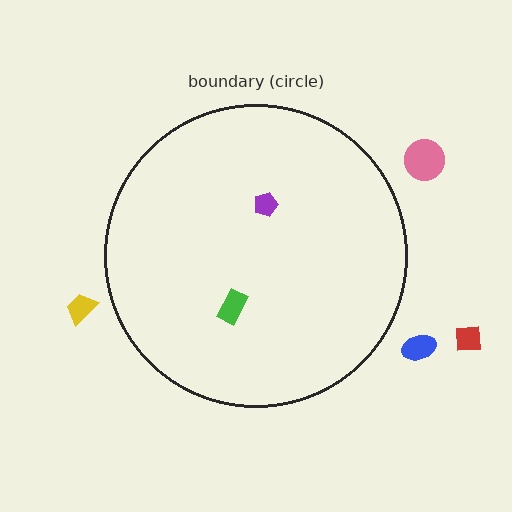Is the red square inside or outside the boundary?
Outside.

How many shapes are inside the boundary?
2 inside, 4 outside.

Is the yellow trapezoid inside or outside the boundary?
Outside.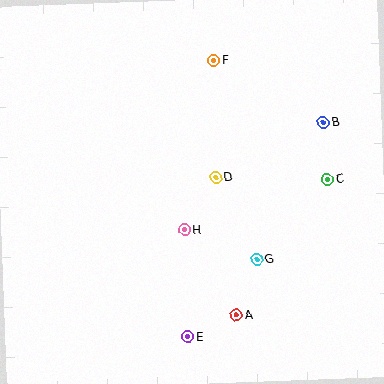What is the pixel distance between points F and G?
The distance between F and G is 204 pixels.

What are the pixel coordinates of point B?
Point B is at (323, 122).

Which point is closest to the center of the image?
Point D at (216, 177) is closest to the center.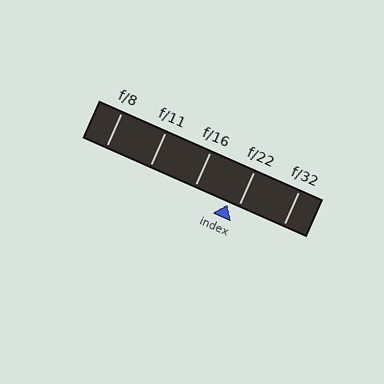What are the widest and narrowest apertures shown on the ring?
The widest aperture shown is f/8 and the narrowest is f/32.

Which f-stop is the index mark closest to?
The index mark is closest to f/22.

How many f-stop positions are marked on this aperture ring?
There are 5 f-stop positions marked.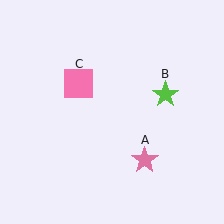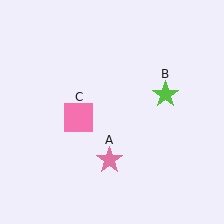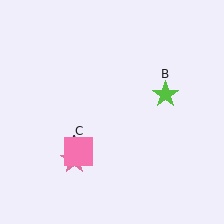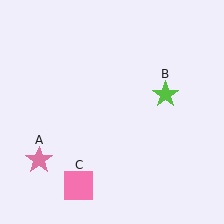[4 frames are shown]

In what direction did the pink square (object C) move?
The pink square (object C) moved down.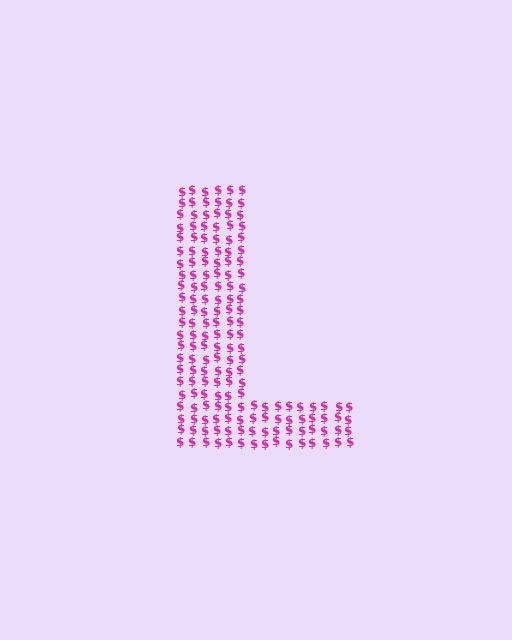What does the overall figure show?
The overall figure shows the letter L.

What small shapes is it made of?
It is made of small dollar signs.